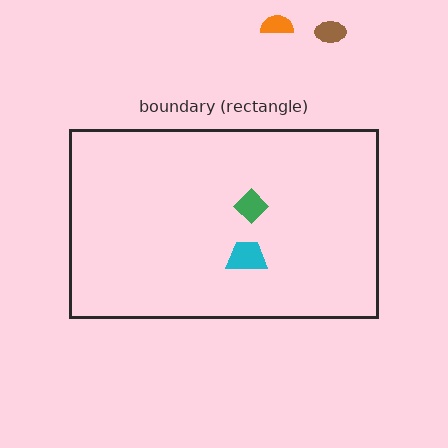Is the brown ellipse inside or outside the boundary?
Outside.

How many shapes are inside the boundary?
2 inside, 2 outside.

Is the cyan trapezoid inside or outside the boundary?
Inside.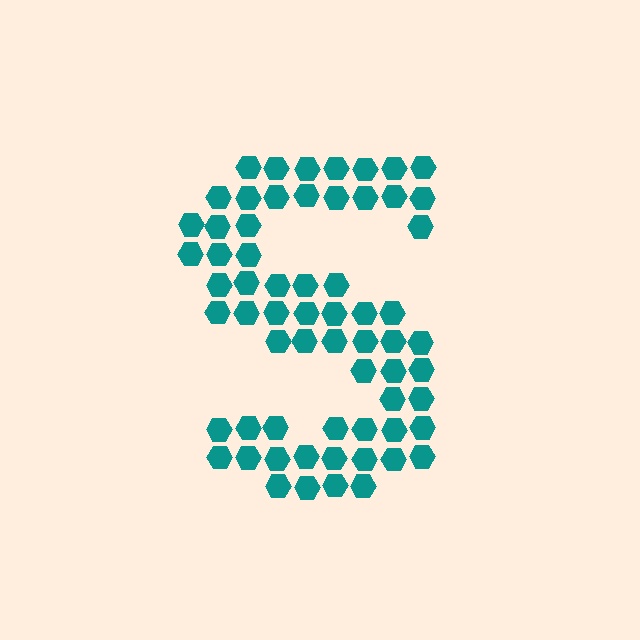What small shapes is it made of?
It is made of small hexagons.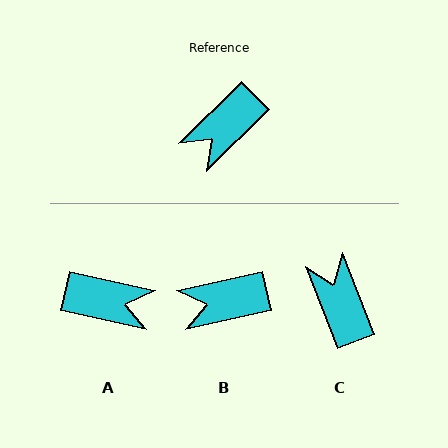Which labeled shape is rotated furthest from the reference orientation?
A, about 122 degrees away.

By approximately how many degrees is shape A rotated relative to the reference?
Approximately 122 degrees counter-clockwise.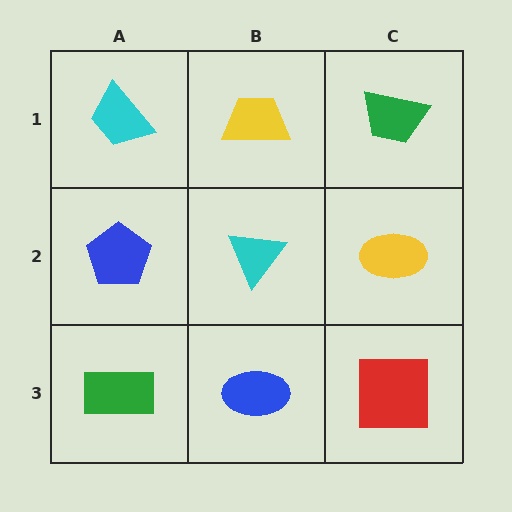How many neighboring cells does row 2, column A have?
3.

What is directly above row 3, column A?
A blue pentagon.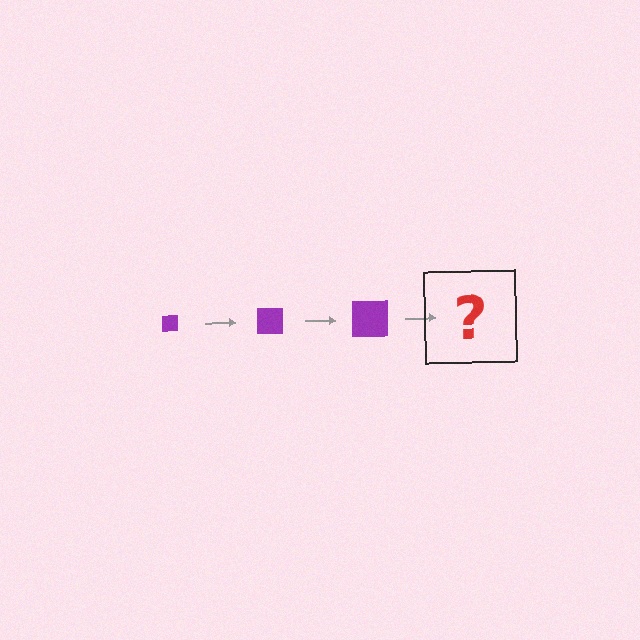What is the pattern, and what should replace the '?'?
The pattern is that the square gets progressively larger each step. The '?' should be a purple square, larger than the previous one.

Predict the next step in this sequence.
The next step is a purple square, larger than the previous one.